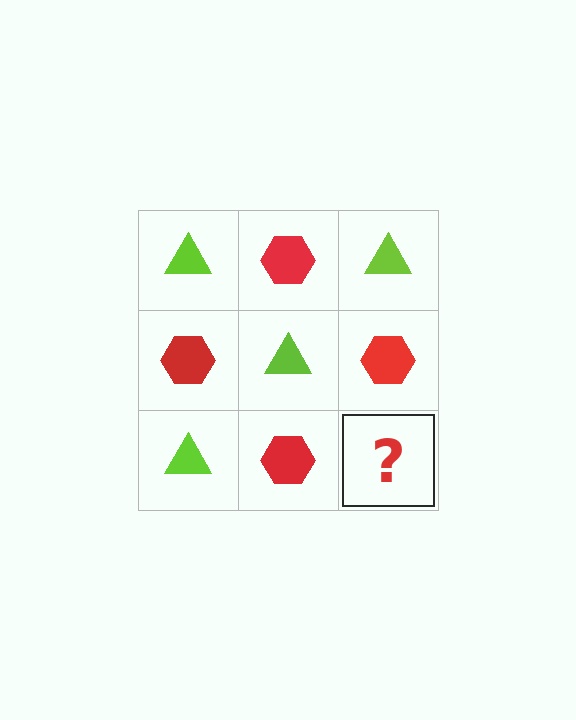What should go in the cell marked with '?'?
The missing cell should contain a lime triangle.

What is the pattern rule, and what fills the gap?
The rule is that it alternates lime triangle and red hexagon in a checkerboard pattern. The gap should be filled with a lime triangle.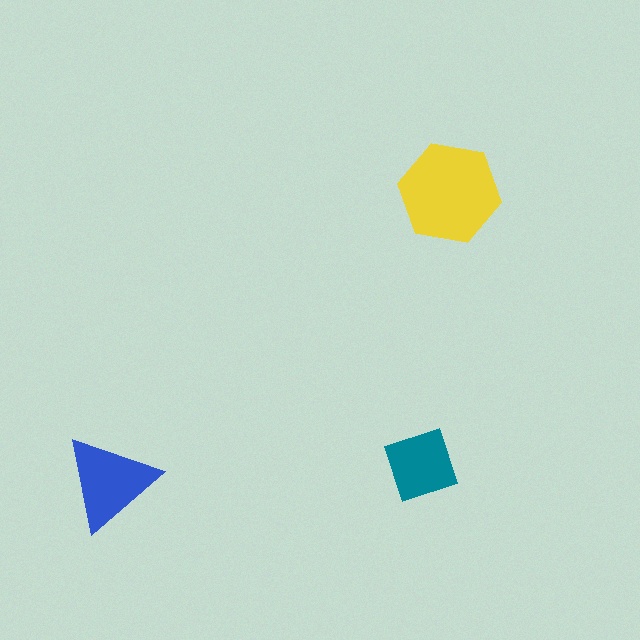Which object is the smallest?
The teal square.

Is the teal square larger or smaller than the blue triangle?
Smaller.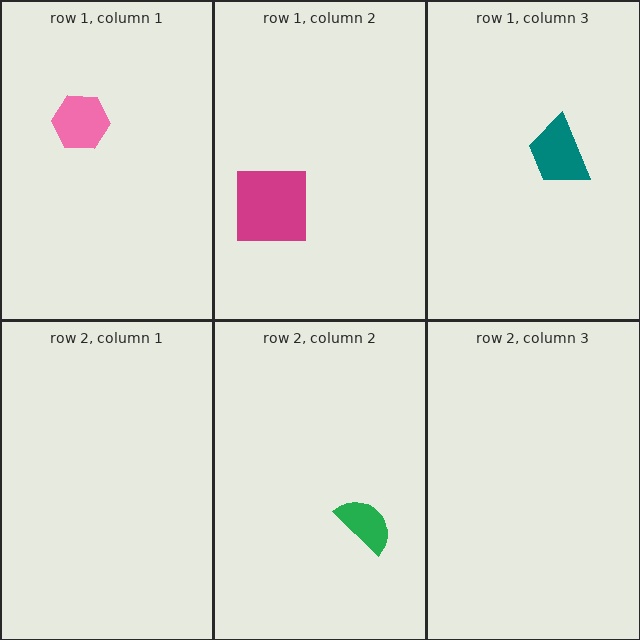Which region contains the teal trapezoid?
The row 1, column 3 region.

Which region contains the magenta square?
The row 1, column 2 region.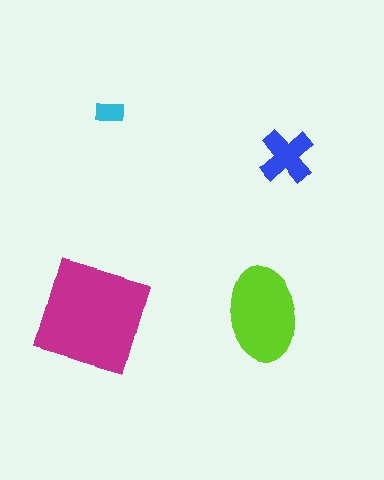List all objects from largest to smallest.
The magenta square, the lime ellipse, the blue cross, the cyan rectangle.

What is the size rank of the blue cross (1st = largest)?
3rd.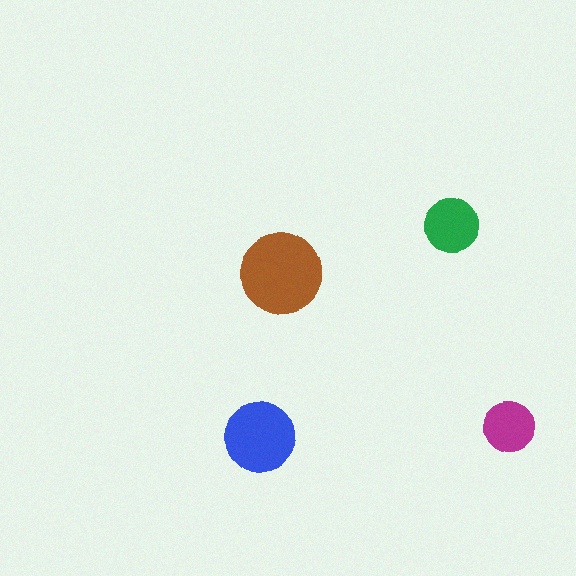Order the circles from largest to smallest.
the brown one, the blue one, the green one, the magenta one.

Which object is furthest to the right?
The magenta circle is rightmost.